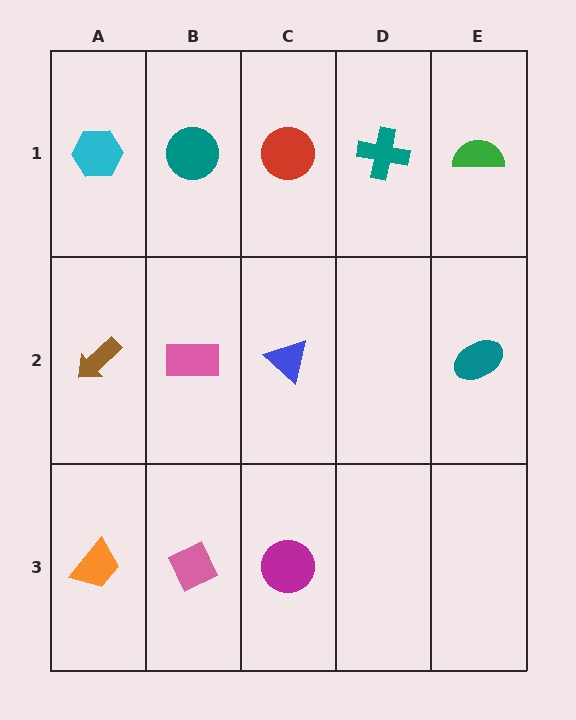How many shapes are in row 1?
5 shapes.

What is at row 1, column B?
A teal circle.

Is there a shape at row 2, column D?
No, that cell is empty.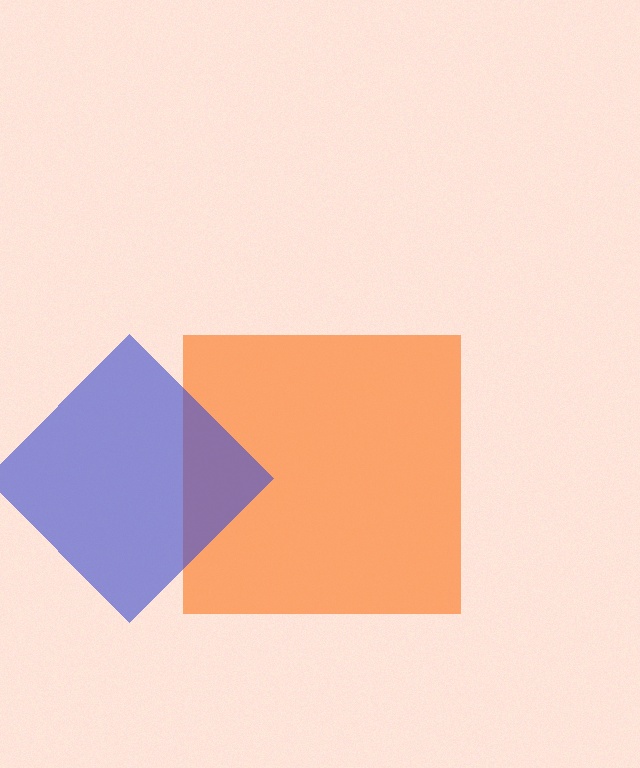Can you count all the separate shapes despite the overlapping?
Yes, there are 2 separate shapes.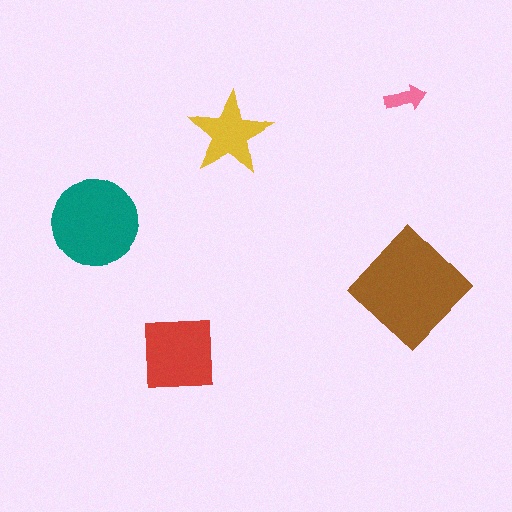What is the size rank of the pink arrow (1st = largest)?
5th.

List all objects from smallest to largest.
The pink arrow, the yellow star, the red square, the teal circle, the brown diamond.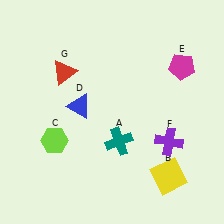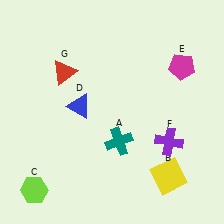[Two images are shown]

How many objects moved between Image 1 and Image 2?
1 object moved between the two images.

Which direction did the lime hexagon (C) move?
The lime hexagon (C) moved down.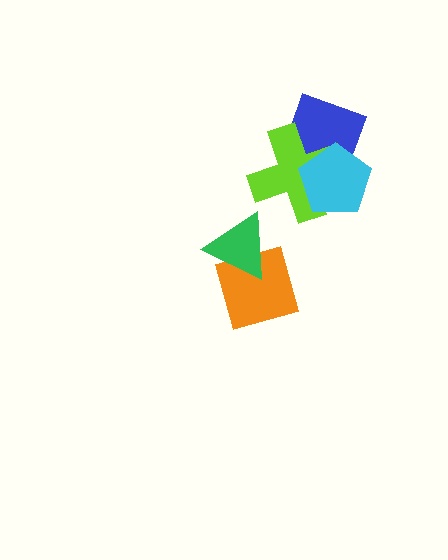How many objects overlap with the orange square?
1 object overlaps with the orange square.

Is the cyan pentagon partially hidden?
No, no other shape covers it.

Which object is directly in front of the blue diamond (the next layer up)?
The lime cross is directly in front of the blue diamond.